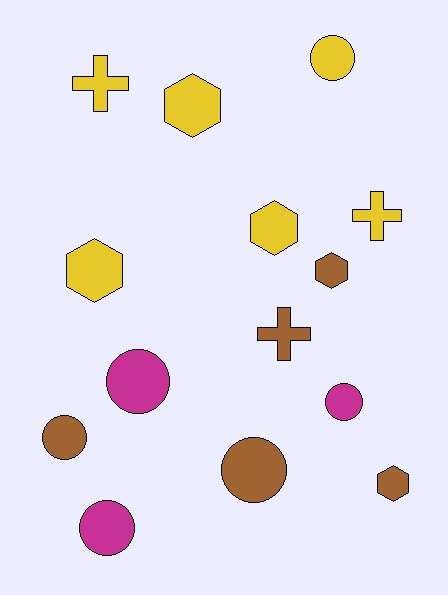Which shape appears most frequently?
Circle, with 6 objects.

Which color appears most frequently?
Yellow, with 6 objects.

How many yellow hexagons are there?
There are 3 yellow hexagons.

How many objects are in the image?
There are 14 objects.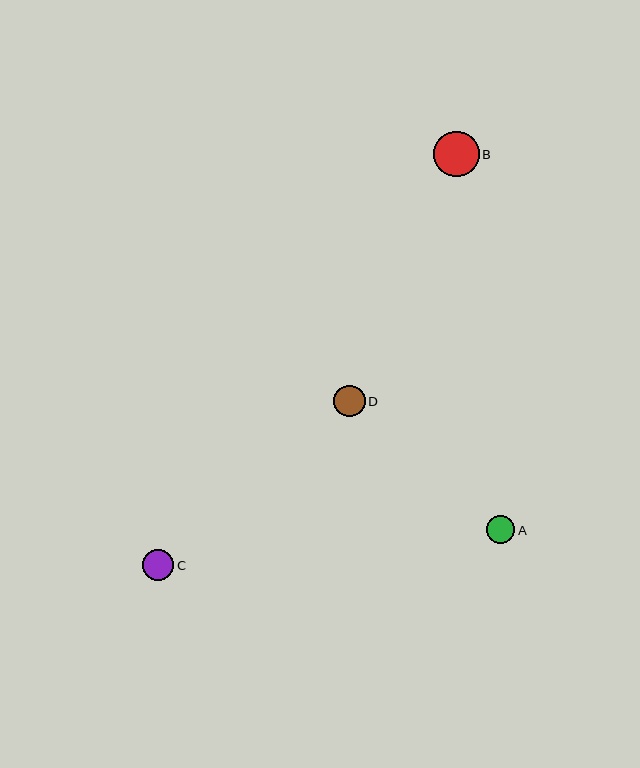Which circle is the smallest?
Circle A is the smallest with a size of approximately 29 pixels.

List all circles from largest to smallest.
From largest to smallest: B, D, C, A.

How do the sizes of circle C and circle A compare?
Circle C and circle A are approximately the same size.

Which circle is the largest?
Circle B is the largest with a size of approximately 46 pixels.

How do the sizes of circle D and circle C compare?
Circle D and circle C are approximately the same size.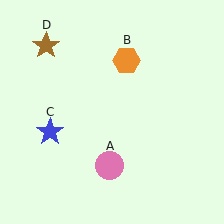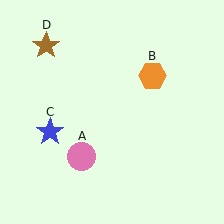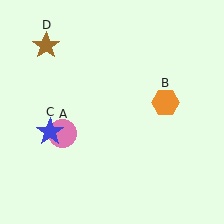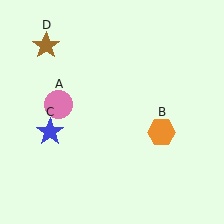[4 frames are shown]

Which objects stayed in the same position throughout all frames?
Blue star (object C) and brown star (object D) remained stationary.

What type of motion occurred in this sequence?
The pink circle (object A), orange hexagon (object B) rotated clockwise around the center of the scene.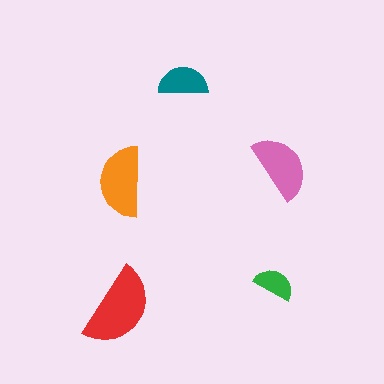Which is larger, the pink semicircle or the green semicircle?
The pink one.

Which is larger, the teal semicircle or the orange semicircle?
The orange one.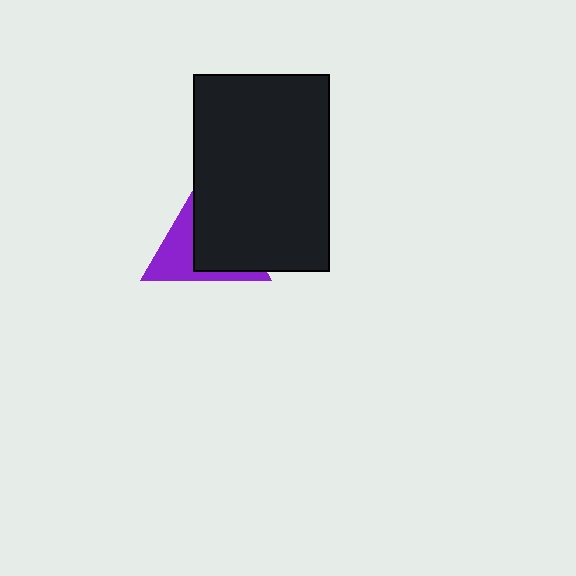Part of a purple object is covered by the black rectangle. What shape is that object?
It is a triangle.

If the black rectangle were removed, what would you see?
You would see the complete purple triangle.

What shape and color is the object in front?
The object in front is a black rectangle.